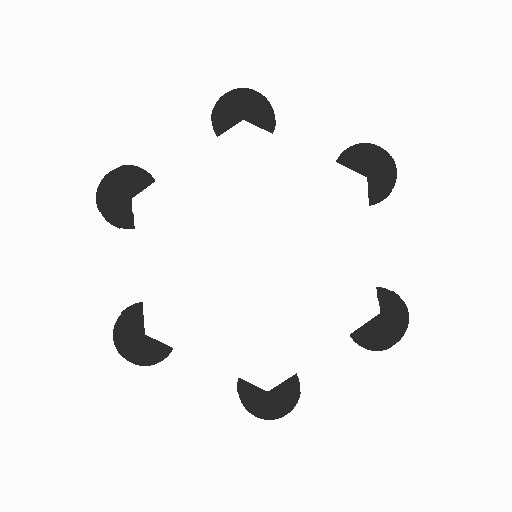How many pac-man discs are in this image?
There are 6 — one at each vertex of the illusory hexagon.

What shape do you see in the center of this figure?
An illusory hexagon — its edges are inferred from the aligned wedge cuts in the pac-man discs, not physically drawn.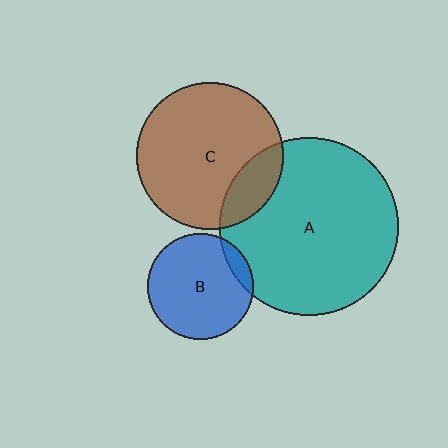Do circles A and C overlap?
Yes.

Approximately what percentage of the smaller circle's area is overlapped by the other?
Approximately 20%.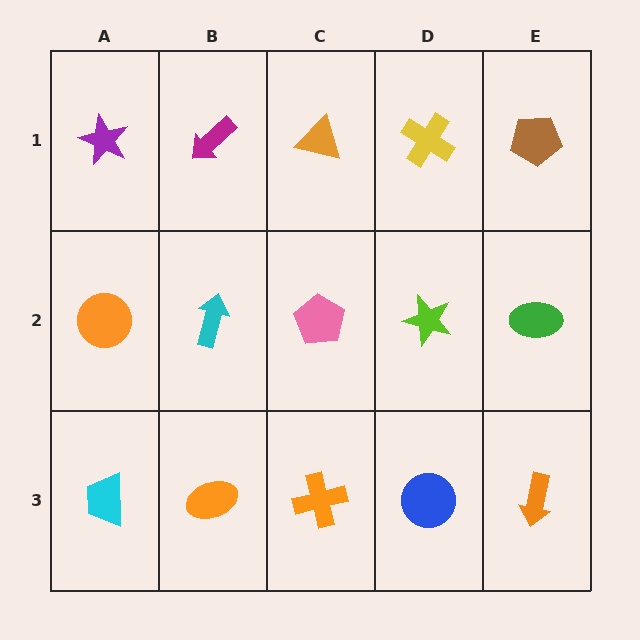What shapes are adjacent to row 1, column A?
An orange circle (row 2, column A), a magenta arrow (row 1, column B).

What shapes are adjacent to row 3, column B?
A cyan arrow (row 2, column B), a cyan trapezoid (row 3, column A), an orange cross (row 3, column C).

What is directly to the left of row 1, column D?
An orange triangle.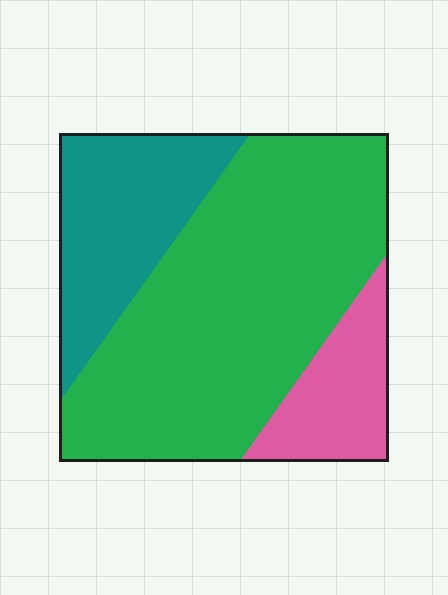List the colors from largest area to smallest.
From largest to smallest: green, teal, pink.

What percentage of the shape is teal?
Teal takes up about one quarter (1/4) of the shape.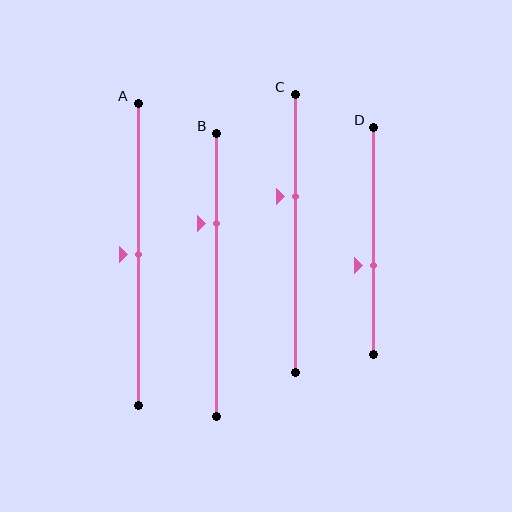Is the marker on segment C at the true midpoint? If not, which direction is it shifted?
No, the marker on segment C is shifted upward by about 13% of the segment length.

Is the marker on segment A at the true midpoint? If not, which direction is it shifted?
Yes, the marker on segment A is at the true midpoint.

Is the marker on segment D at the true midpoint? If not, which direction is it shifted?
No, the marker on segment D is shifted downward by about 11% of the segment length.